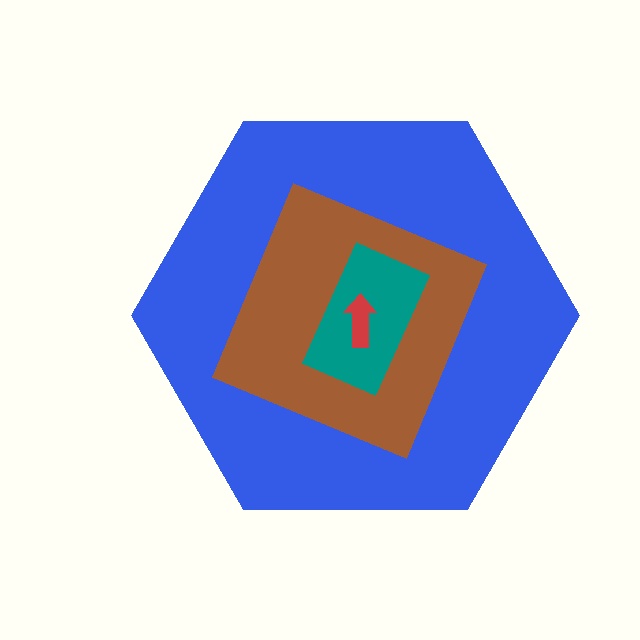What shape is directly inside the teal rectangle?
The red arrow.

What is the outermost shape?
The blue hexagon.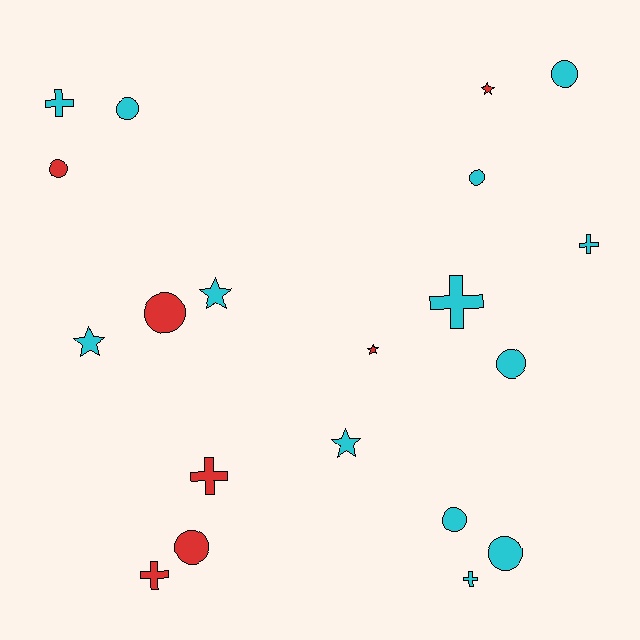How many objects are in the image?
There are 20 objects.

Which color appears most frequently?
Cyan, with 13 objects.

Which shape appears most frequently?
Circle, with 9 objects.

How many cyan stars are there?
There are 3 cyan stars.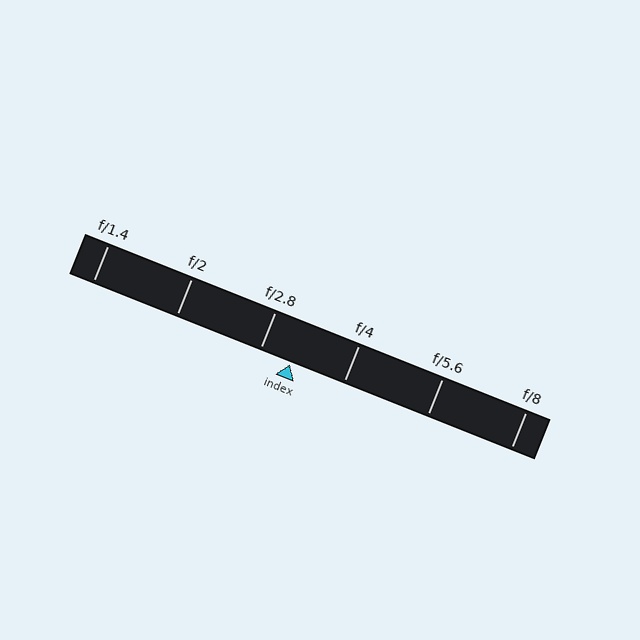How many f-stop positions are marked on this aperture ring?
There are 6 f-stop positions marked.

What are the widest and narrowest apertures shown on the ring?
The widest aperture shown is f/1.4 and the narrowest is f/8.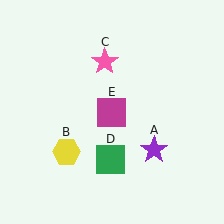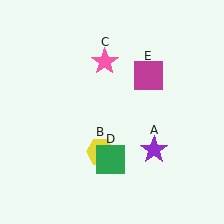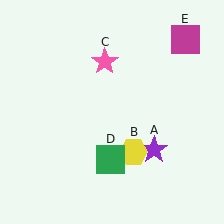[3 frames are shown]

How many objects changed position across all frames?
2 objects changed position: yellow hexagon (object B), magenta square (object E).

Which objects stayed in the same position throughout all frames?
Purple star (object A) and pink star (object C) and green square (object D) remained stationary.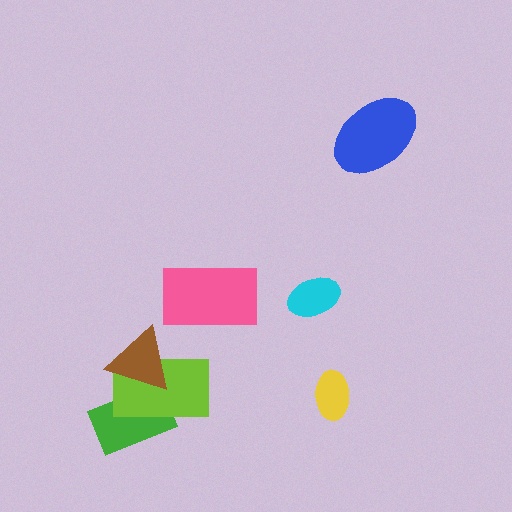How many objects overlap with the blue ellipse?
0 objects overlap with the blue ellipse.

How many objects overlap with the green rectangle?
2 objects overlap with the green rectangle.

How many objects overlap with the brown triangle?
2 objects overlap with the brown triangle.